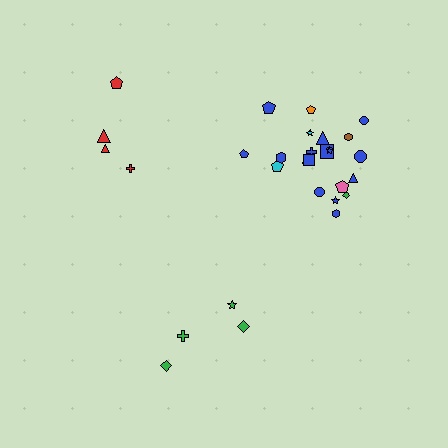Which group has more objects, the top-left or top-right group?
The top-right group.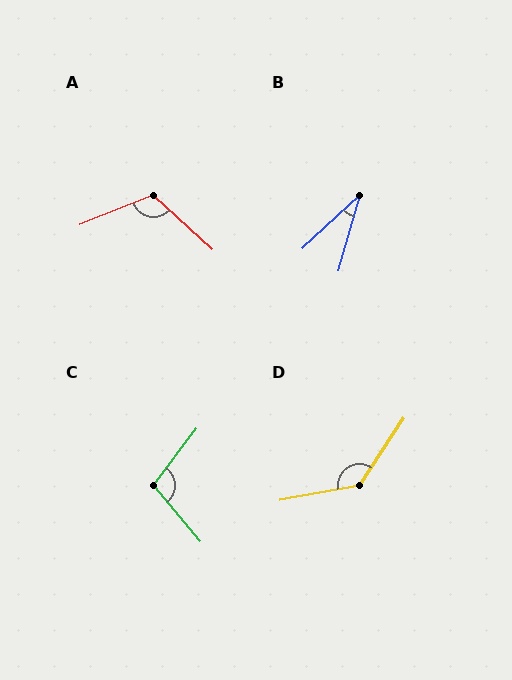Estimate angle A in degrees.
Approximately 116 degrees.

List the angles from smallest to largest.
B (31°), C (103°), A (116°), D (134°).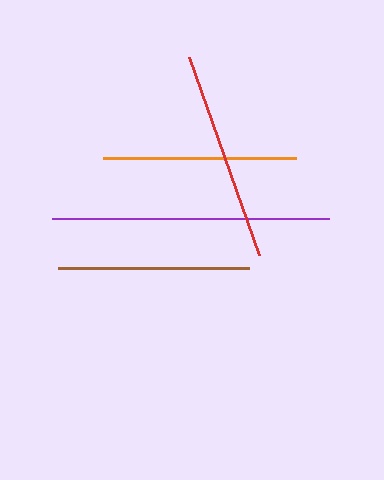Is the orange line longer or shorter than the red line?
The red line is longer than the orange line.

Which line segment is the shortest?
The brown line is the shortest at approximately 191 pixels.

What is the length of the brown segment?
The brown segment is approximately 191 pixels long.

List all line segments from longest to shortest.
From longest to shortest: purple, red, orange, brown.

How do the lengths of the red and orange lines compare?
The red and orange lines are approximately the same length.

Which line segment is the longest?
The purple line is the longest at approximately 278 pixels.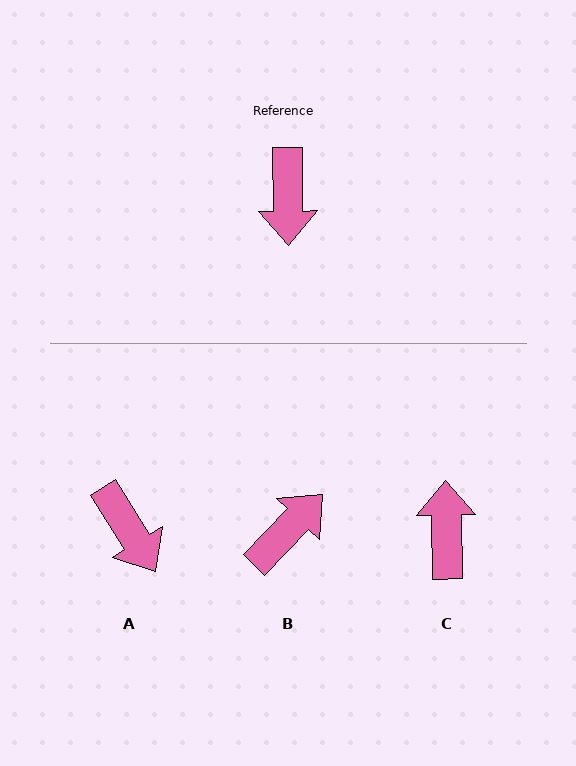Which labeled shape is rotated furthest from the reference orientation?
C, about 180 degrees away.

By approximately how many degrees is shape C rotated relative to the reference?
Approximately 180 degrees clockwise.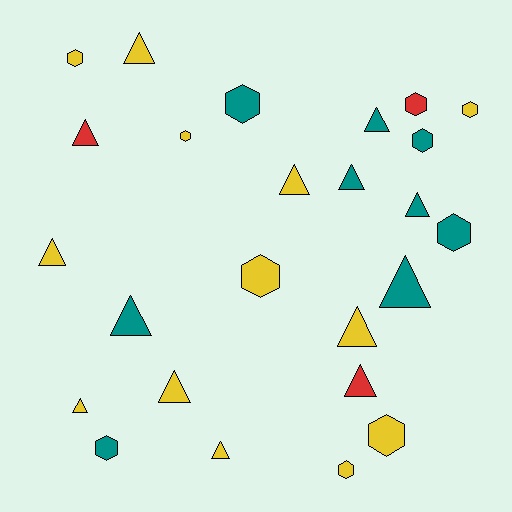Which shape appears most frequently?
Triangle, with 14 objects.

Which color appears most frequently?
Yellow, with 13 objects.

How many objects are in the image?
There are 25 objects.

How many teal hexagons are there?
There are 4 teal hexagons.